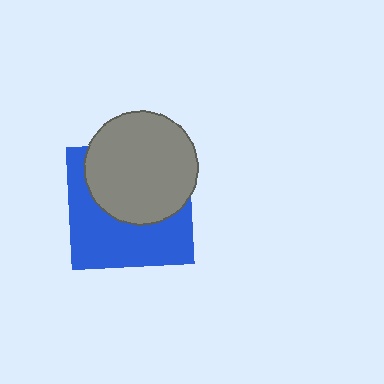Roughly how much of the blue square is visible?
About half of it is visible (roughly 50%).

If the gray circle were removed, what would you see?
You would see the complete blue square.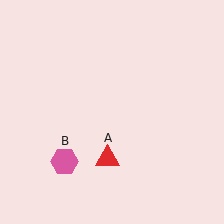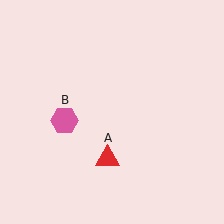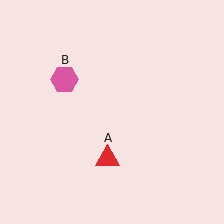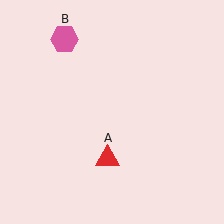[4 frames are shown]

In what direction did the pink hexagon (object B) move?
The pink hexagon (object B) moved up.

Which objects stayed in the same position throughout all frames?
Red triangle (object A) remained stationary.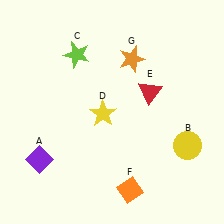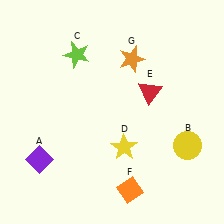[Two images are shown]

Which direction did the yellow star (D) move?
The yellow star (D) moved down.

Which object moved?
The yellow star (D) moved down.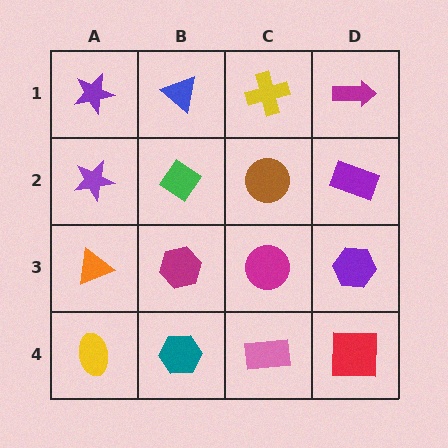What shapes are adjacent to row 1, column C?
A brown circle (row 2, column C), a blue triangle (row 1, column B), a magenta arrow (row 1, column D).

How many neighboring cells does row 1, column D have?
2.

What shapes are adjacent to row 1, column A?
A purple star (row 2, column A), a blue triangle (row 1, column B).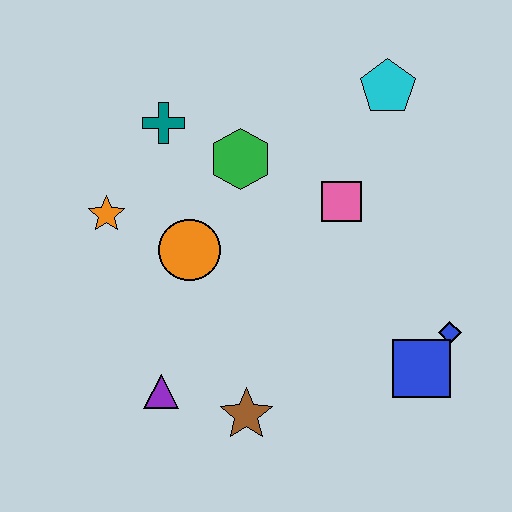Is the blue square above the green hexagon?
No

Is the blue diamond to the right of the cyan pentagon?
Yes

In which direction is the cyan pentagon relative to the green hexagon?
The cyan pentagon is to the right of the green hexagon.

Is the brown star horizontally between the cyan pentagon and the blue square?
No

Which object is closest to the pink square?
The green hexagon is closest to the pink square.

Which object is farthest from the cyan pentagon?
The purple triangle is farthest from the cyan pentagon.